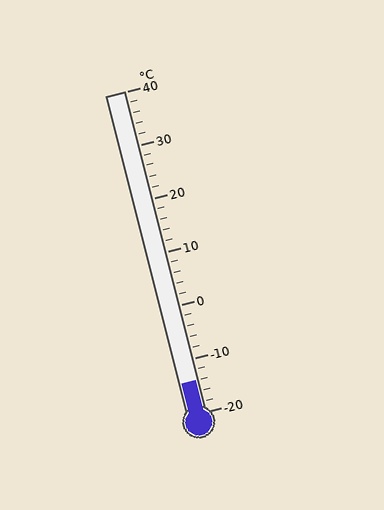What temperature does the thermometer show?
The thermometer shows approximately -14°C.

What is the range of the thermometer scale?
The thermometer scale ranges from -20°C to 40°C.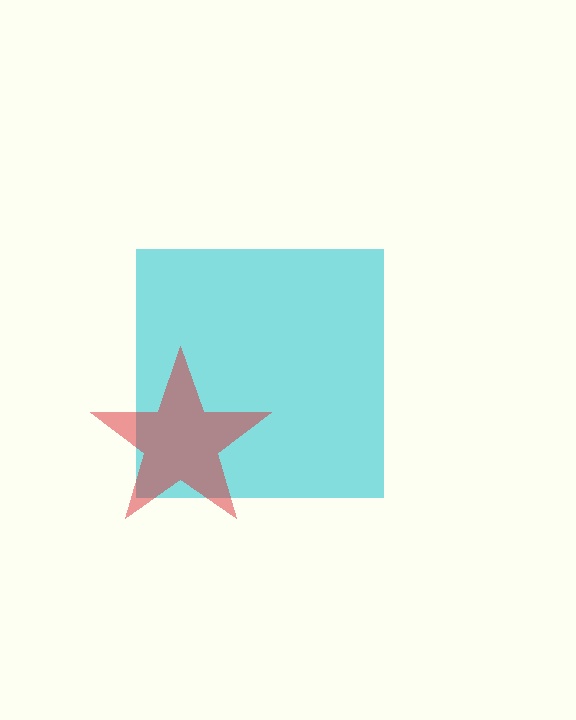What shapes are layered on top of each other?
The layered shapes are: a cyan square, a red star.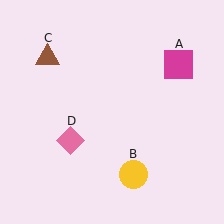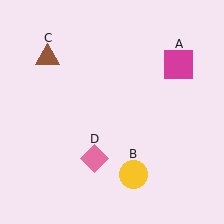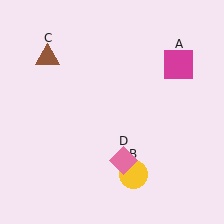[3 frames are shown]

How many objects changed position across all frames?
1 object changed position: pink diamond (object D).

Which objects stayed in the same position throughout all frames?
Magenta square (object A) and yellow circle (object B) and brown triangle (object C) remained stationary.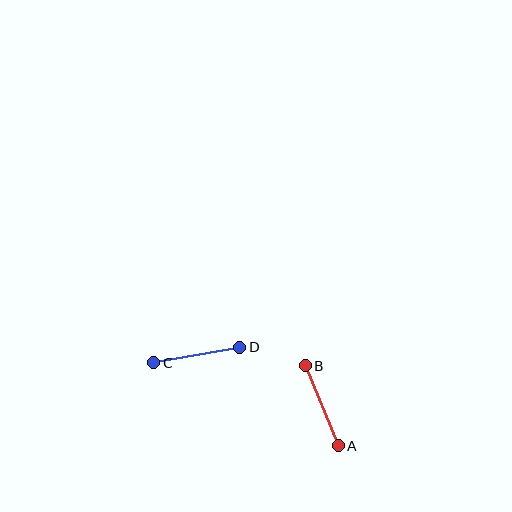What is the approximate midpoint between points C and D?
The midpoint is at approximately (197, 355) pixels.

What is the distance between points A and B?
The distance is approximately 86 pixels.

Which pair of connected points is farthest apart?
Points C and D are farthest apart.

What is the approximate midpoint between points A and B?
The midpoint is at approximately (322, 406) pixels.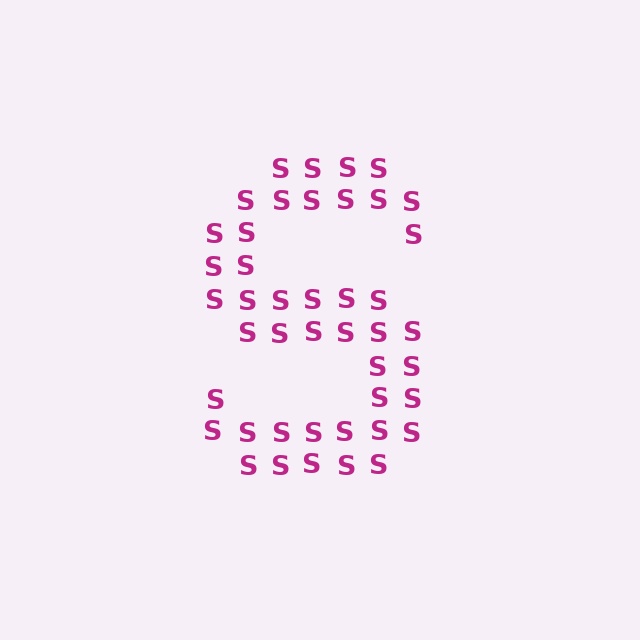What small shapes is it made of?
It is made of small letter S's.